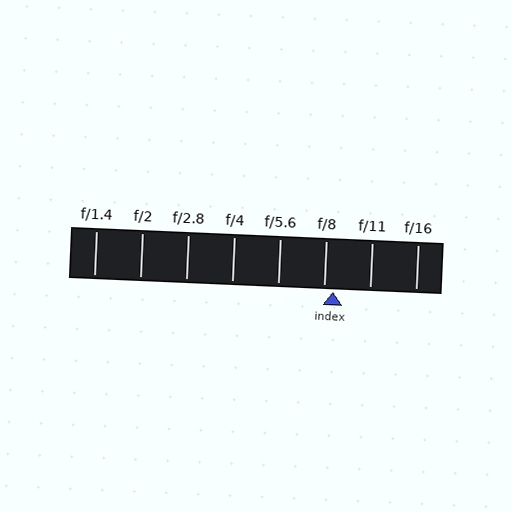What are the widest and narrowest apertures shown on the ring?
The widest aperture shown is f/1.4 and the narrowest is f/16.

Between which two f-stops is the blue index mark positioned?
The index mark is between f/8 and f/11.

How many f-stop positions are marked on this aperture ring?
There are 8 f-stop positions marked.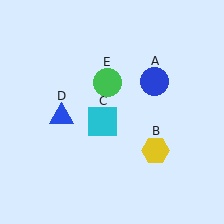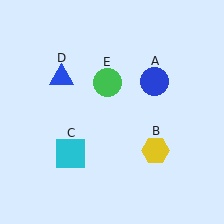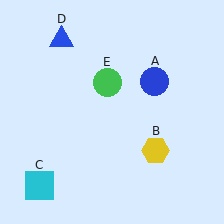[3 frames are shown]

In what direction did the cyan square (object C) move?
The cyan square (object C) moved down and to the left.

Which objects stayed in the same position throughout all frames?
Blue circle (object A) and yellow hexagon (object B) and green circle (object E) remained stationary.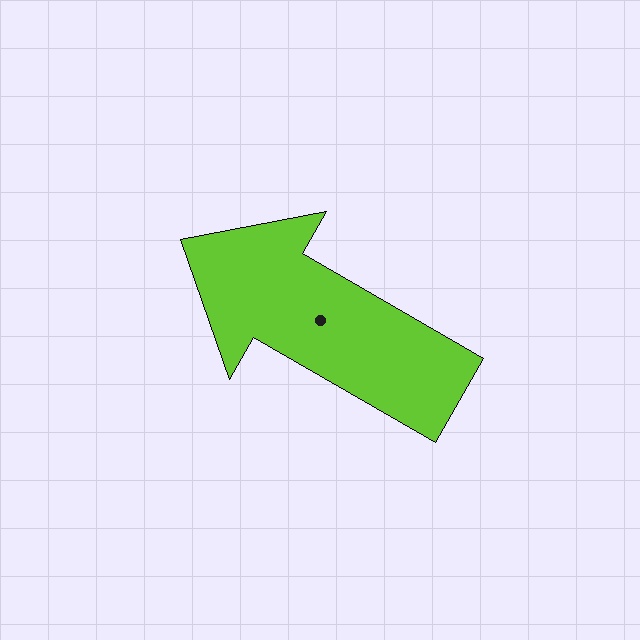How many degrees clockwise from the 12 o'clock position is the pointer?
Approximately 300 degrees.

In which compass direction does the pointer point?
Northwest.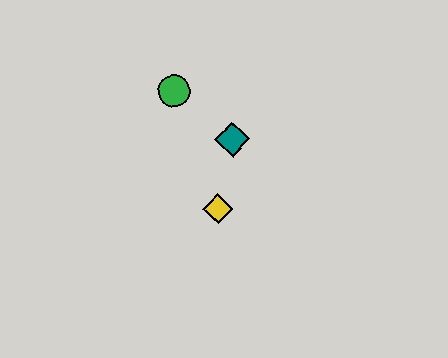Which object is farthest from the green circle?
The yellow diamond is farthest from the green circle.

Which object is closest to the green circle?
The teal diamond is closest to the green circle.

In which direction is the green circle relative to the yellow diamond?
The green circle is above the yellow diamond.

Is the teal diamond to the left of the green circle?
No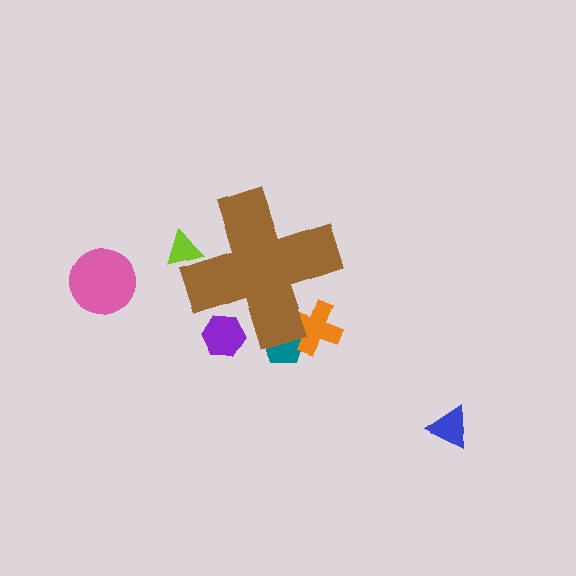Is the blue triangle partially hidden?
No, the blue triangle is fully visible.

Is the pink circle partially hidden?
No, the pink circle is fully visible.